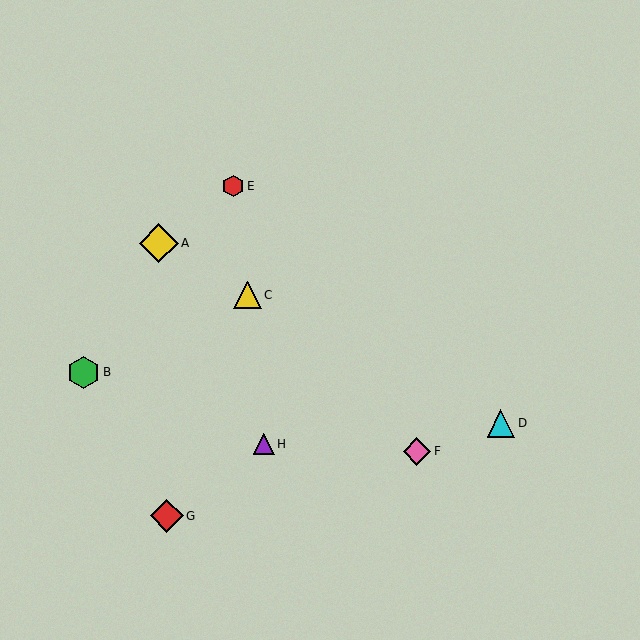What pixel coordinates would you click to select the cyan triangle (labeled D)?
Click at (501, 423) to select the cyan triangle D.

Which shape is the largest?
The yellow diamond (labeled A) is the largest.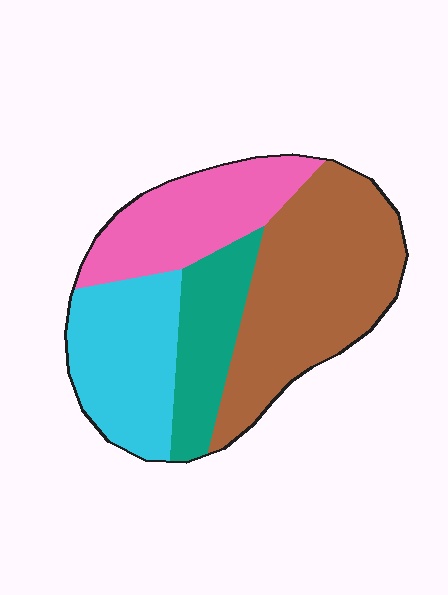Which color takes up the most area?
Brown, at roughly 40%.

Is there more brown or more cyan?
Brown.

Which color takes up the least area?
Teal, at roughly 15%.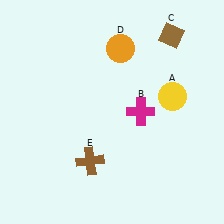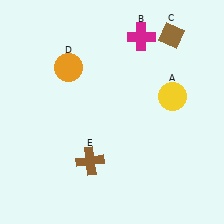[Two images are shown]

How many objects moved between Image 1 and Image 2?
2 objects moved between the two images.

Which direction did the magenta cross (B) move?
The magenta cross (B) moved up.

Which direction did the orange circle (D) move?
The orange circle (D) moved left.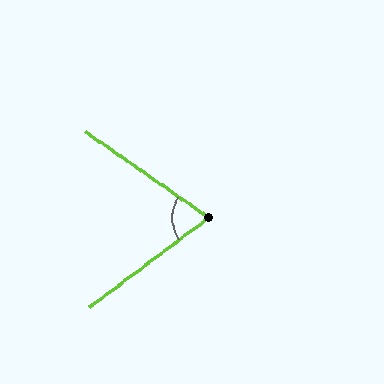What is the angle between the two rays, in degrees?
Approximately 72 degrees.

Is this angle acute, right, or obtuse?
It is acute.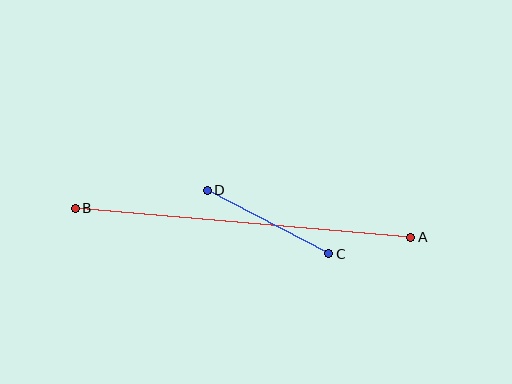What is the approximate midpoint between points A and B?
The midpoint is at approximately (243, 223) pixels.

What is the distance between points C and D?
The distance is approximately 137 pixels.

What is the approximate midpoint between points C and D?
The midpoint is at approximately (268, 222) pixels.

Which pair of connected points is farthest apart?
Points A and B are farthest apart.